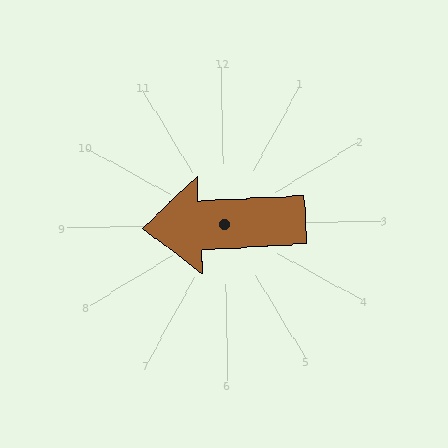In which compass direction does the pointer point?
West.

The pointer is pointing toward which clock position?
Roughly 9 o'clock.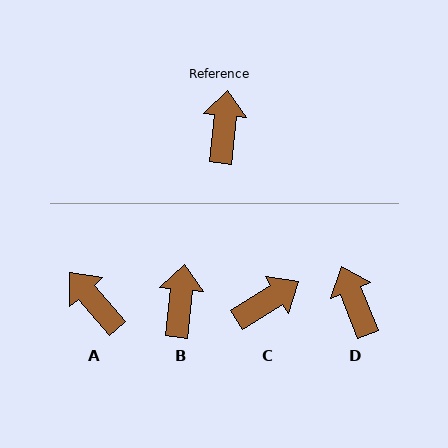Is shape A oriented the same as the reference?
No, it is off by about 47 degrees.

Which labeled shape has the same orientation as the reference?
B.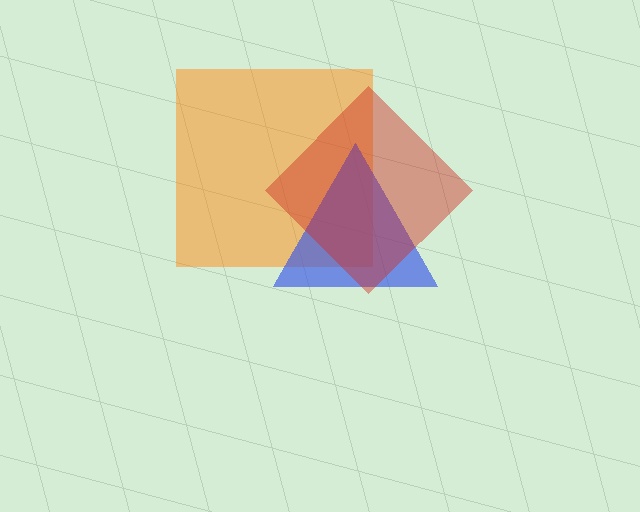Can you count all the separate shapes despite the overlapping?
Yes, there are 3 separate shapes.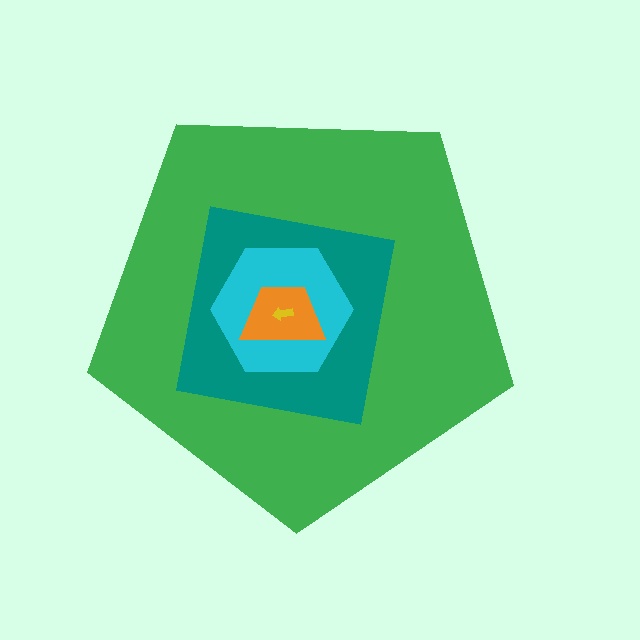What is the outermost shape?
The green pentagon.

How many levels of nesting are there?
5.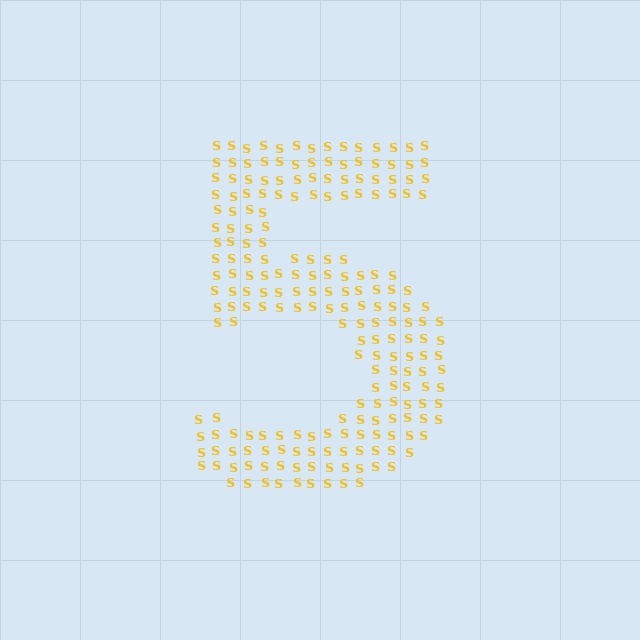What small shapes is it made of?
It is made of small letter S's.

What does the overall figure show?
The overall figure shows the digit 5.